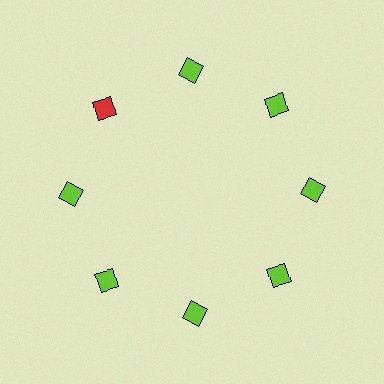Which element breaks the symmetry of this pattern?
The red diamond at roughly the 10 o'clock position breaks the symmetry. All other shapes are lime diamonds.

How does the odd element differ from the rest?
It has a different color: red instead of lime.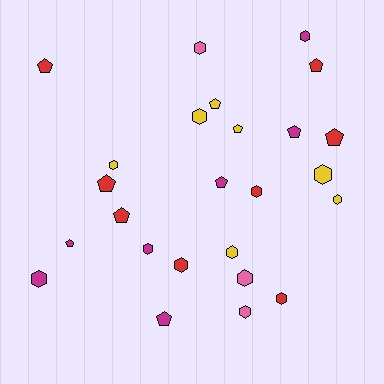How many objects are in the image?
There are 25 objects.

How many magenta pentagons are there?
There are 4 magenta pentagons.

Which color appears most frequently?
Red, with 8 objects.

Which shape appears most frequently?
Hexagon, with 14 objects.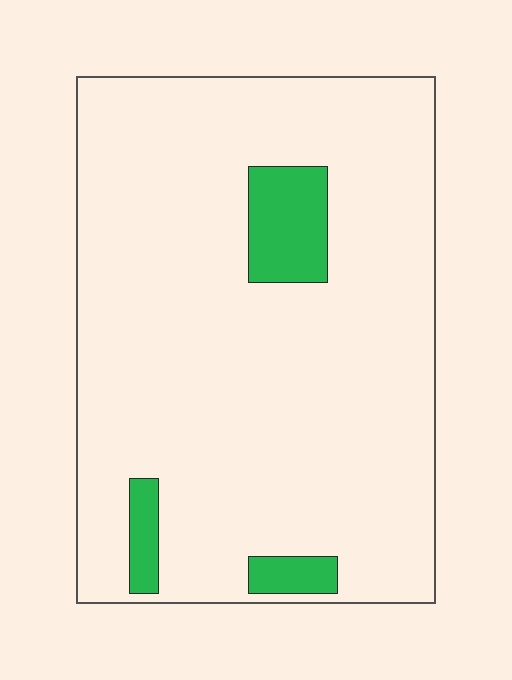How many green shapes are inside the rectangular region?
3.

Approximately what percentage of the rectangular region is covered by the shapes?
Approximately 10%.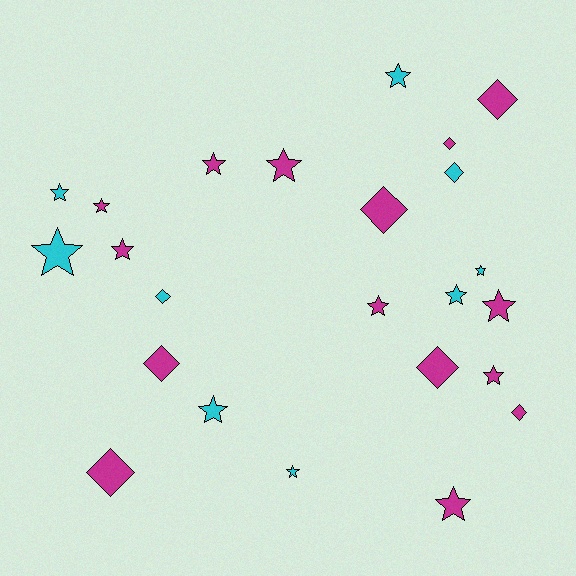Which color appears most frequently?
Magenta, with 15 objects.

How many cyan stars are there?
There are 7 cyan stars.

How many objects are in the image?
There are 24 objects.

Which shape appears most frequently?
Star, with 15 objects.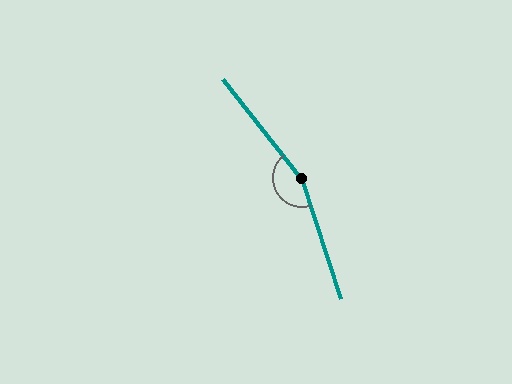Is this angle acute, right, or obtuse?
It is obtuse.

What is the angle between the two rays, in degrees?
Approximately 159 degrees.